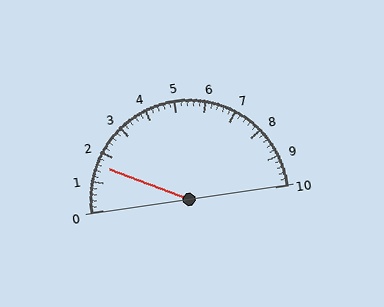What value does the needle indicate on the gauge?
The needle indicates approximately 1.6.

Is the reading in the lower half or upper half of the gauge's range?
The reading is in the lower half of the range (0 to 10).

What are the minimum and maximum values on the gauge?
The gauge ranges from 0 to 10.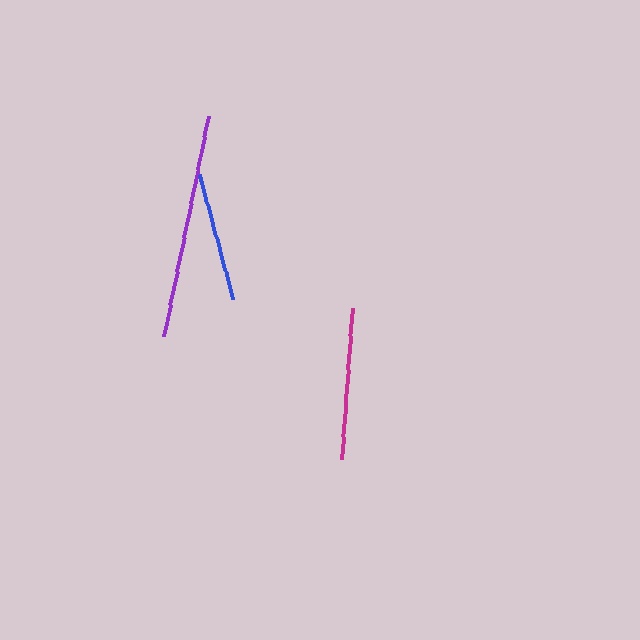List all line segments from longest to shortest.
From longest to shortest: purple, magenta, blue.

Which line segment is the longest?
The purple line is the longest at approximately 224 pixels.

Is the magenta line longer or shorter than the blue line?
The magenta line is longer than the blue line.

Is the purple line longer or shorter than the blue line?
The purple line is longer than the blue line.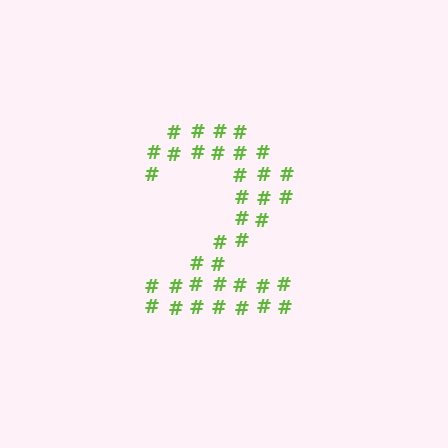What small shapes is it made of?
It is made of small hash symbols.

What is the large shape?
The large shape is the digit 2.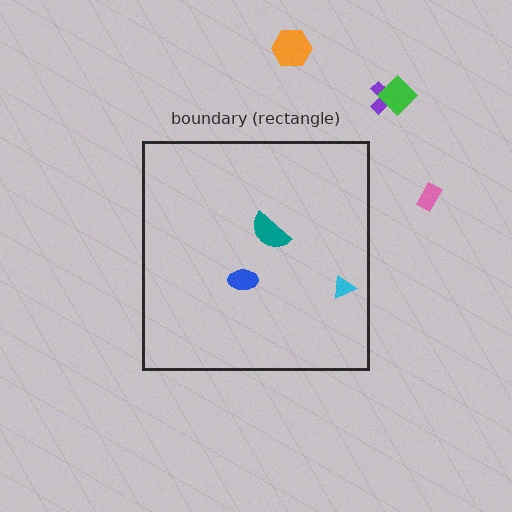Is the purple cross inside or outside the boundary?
Outside.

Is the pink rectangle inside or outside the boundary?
Outside.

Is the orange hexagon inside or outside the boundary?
Outside.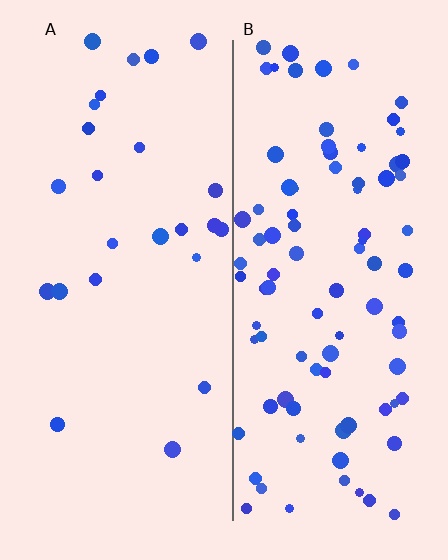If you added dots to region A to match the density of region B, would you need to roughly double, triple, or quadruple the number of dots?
Approximately quadruple.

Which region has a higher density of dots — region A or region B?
B (the right).